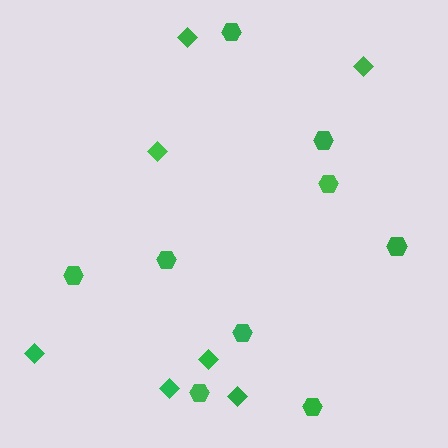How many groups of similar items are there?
There are 2 groups: one group of diamonds (7) and one group of hexagons (9).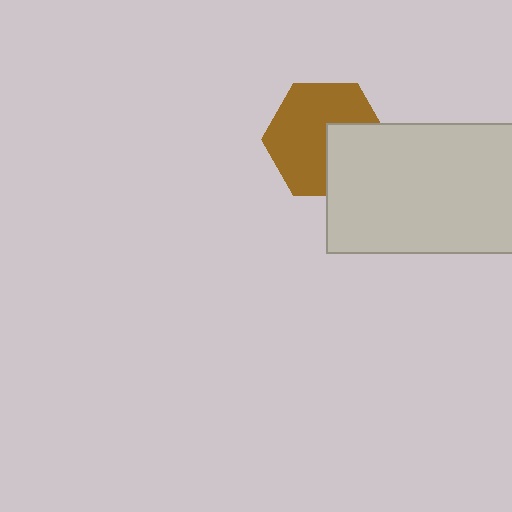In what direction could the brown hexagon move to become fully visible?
The brown hexagon could move toward the upper-left. That would shift it out from behind the light gray rectangle entirely.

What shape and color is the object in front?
The object in front is a light gray rectangle.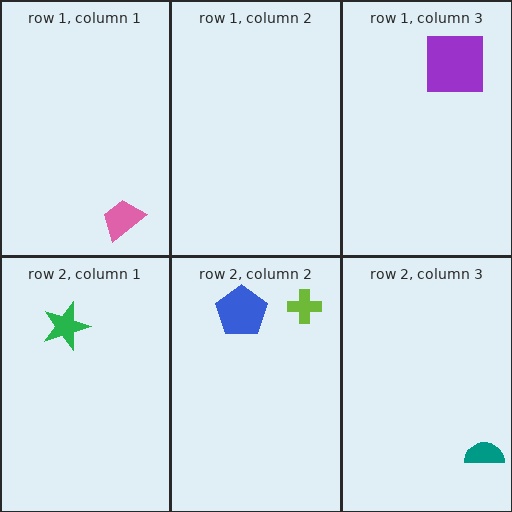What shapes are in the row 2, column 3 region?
The teal semicircle.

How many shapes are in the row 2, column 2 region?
2.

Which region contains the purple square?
The row 1, column 3 region.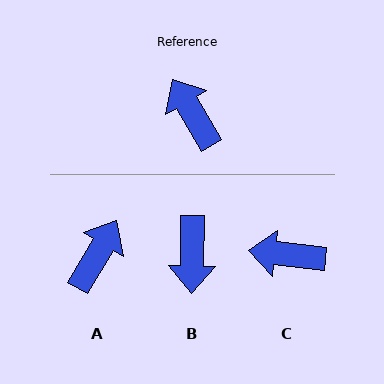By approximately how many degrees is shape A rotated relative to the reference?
Approximately 61 degrees clockwise.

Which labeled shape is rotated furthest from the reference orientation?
B, about 148 degrees away.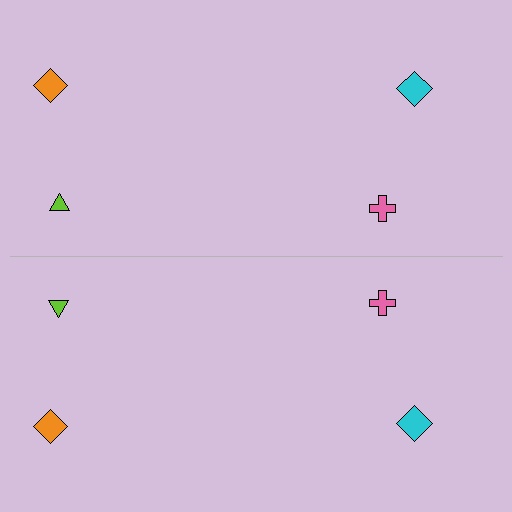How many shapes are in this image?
There are 8 shapes in this image.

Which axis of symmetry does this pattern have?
The pattern has a horizontal axis of symmetry running through the center of the image.